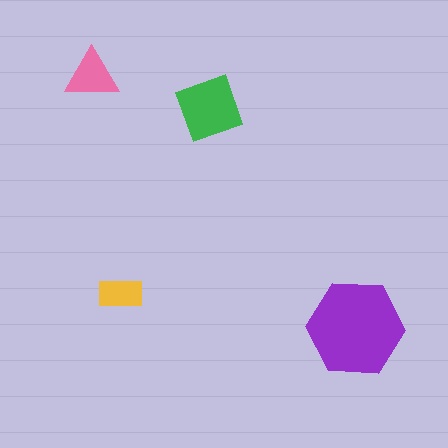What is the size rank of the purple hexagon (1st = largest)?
1st.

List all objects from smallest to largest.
The yellow rectangle, the pink triangle, the green diamond, the purple hexagon.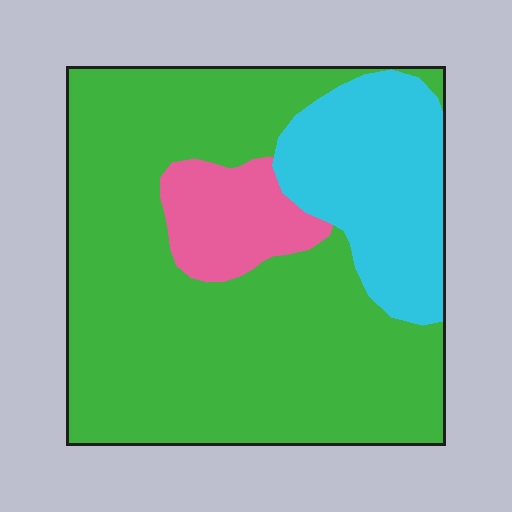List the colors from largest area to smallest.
From largest to smallest: green, cyan, pink.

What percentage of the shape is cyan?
Cyan takes up about one fifth (1/5) of the shape.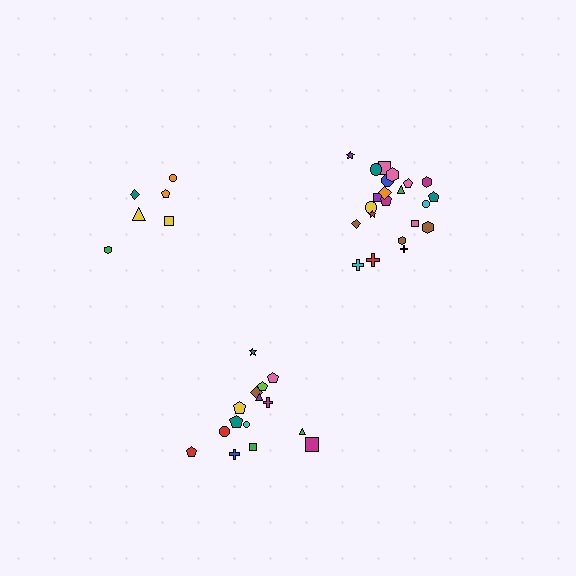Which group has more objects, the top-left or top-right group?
The top-right group.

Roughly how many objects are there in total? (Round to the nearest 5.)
Roughly 45 objects in total.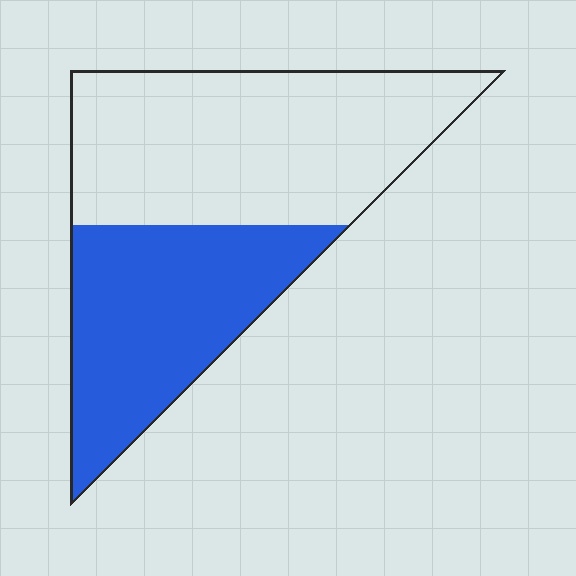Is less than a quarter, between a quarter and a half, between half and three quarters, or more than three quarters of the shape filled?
Between a quarter and a half.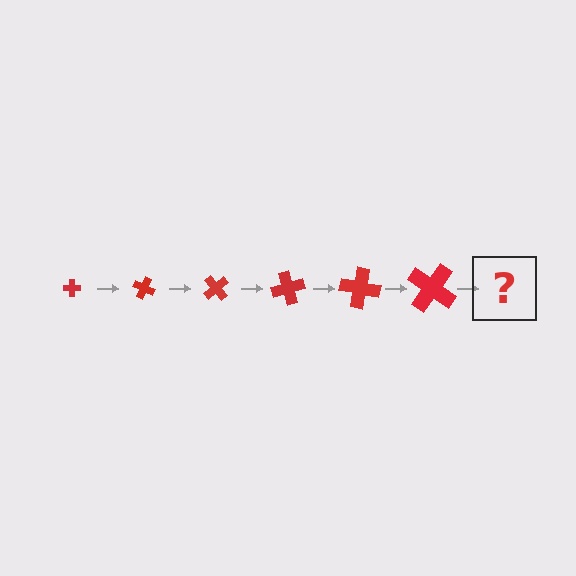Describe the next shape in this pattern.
It should be a cross, larger than the previous one and rotated 150 degrees from the start.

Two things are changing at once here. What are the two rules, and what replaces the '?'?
The two rules are that the cross grows larger each step and it rotates 25 degrees each step. The '?' should be a cross, larger than the previous one and rotated 150 degrees from the start.